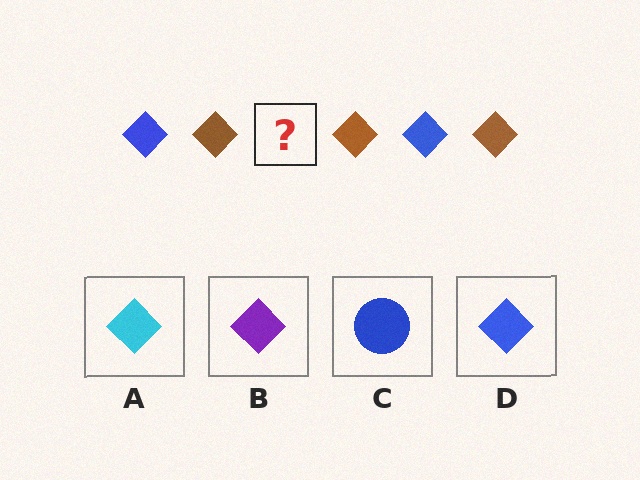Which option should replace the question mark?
Option D.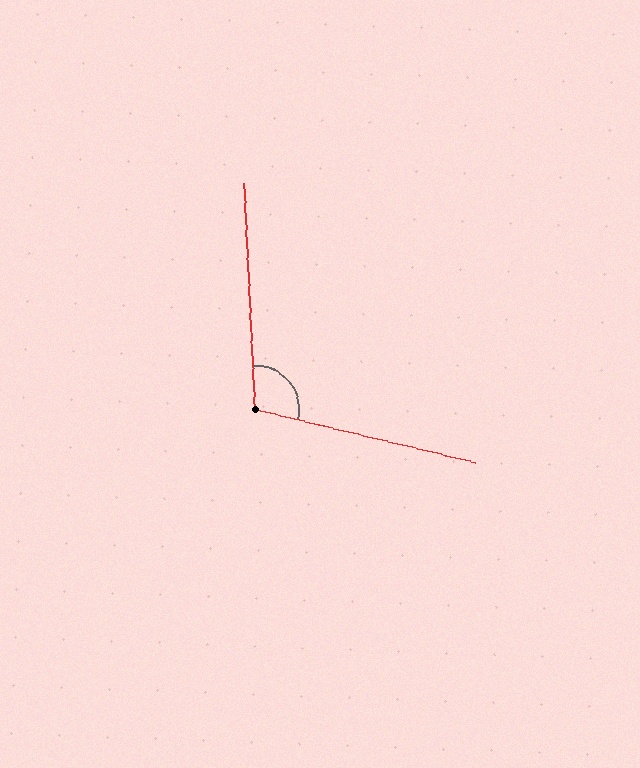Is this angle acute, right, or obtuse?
It is obtuse.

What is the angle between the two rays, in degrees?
Approximately 106 degrees.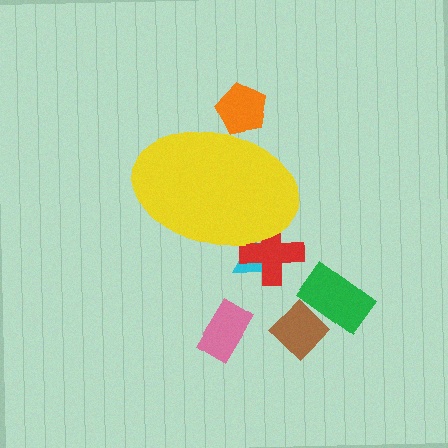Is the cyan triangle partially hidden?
Yes, the cyan triangle is partially hidden behind the yellow ellipse.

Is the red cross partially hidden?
Yes, the red cross is partially hidden behind the yellow ellipse.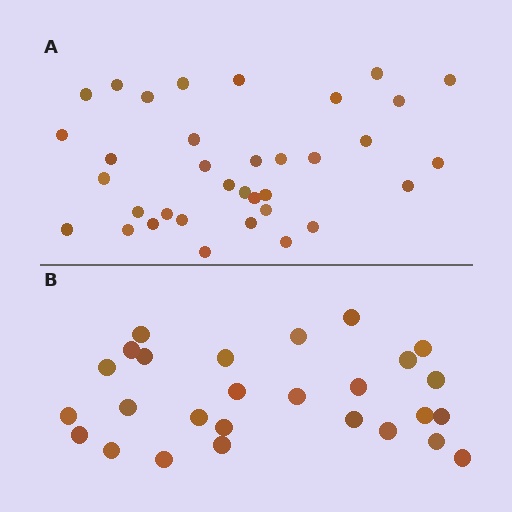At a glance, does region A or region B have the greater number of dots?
Region A (the top region) has more dots.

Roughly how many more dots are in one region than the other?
Region A has roughly 8 or so more dots than region B.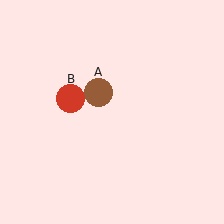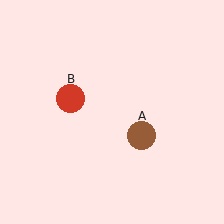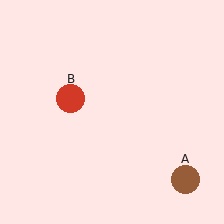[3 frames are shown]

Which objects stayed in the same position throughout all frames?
Red circle (object B) remained stationary.